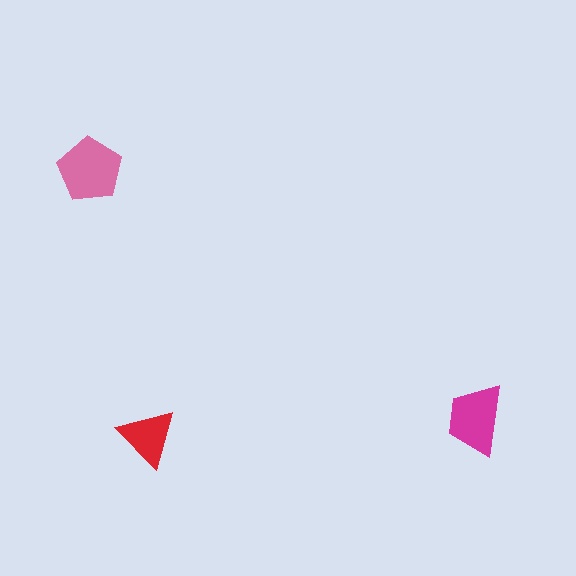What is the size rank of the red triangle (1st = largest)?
3rd.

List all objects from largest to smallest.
The pink pentagon, the magenta trapezoid, the red triangle.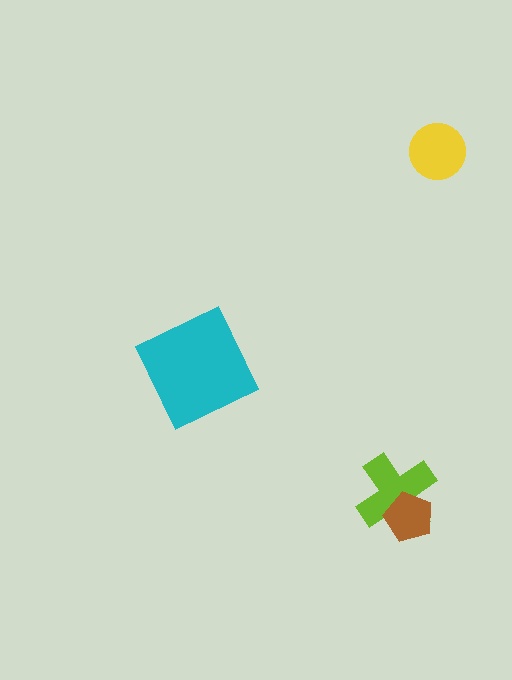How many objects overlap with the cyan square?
0 objects overlap with the cyan square.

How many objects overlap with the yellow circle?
0 objects overlap with the yellow circle.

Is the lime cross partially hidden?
Yes, it is partially covered by another shape.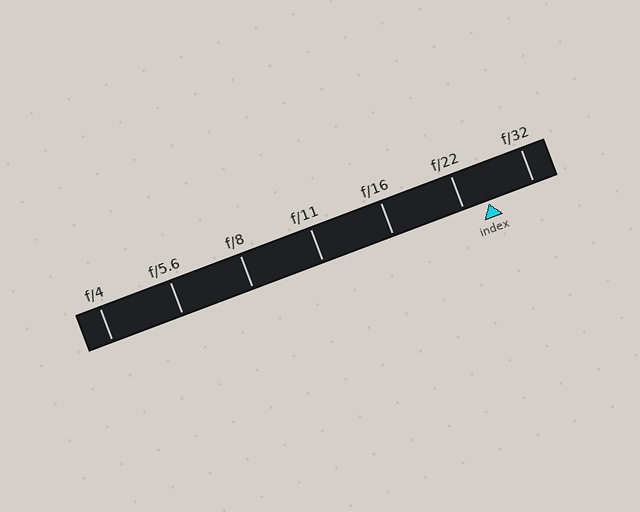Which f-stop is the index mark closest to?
The index mark is closest to f/22.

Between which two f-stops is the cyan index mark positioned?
The index mark is between f/22 and f/32.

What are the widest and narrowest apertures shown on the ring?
The widest aperture shown is f/4 and the narrowest is f/32.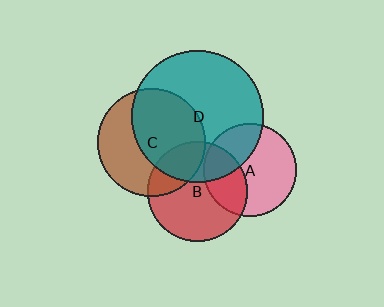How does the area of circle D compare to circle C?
Approximately 1.5 times.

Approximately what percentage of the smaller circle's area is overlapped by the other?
Approximately 30%.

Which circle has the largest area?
Circle D (teal).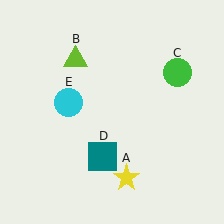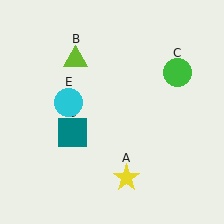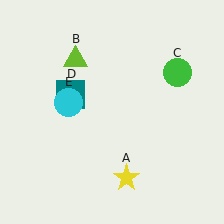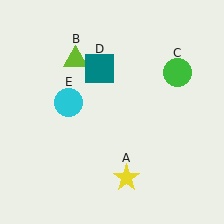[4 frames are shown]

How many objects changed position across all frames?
1 object changed position: teal square (object D).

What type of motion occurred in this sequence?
The teal square (object D) rotated clockwise around the center of the scene.